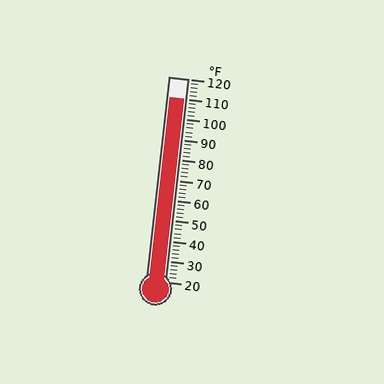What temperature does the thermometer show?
The thermometer shows approximately 110°F.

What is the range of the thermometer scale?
The thermometer scale ranges from 20°F to 120°F.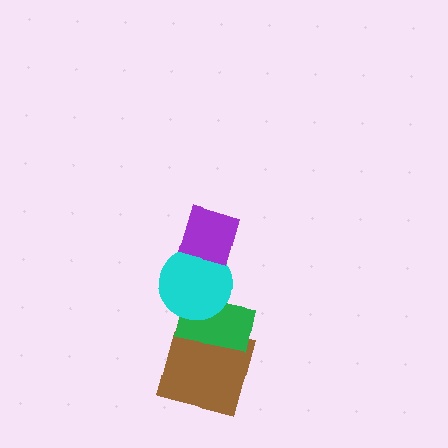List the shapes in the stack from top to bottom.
From top to bottom: the purple diamond, the cyan circle, the green rectangle, the brown square.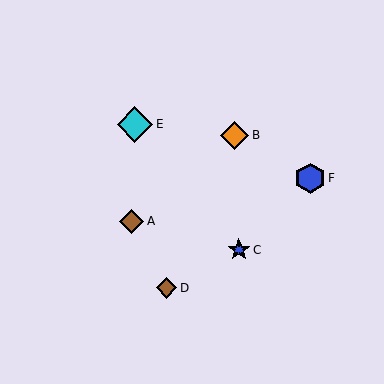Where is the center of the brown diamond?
The center of the brown diamond is at (167, 288).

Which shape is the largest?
The cyan diamond (labeled E) is the largest.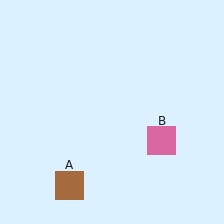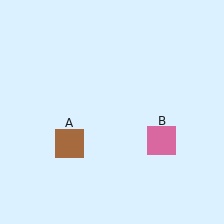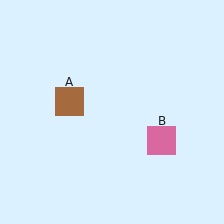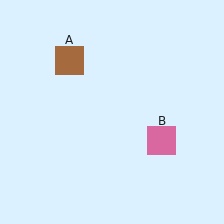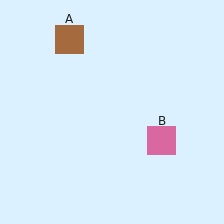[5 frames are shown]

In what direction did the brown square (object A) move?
The brown square (object A) moved up.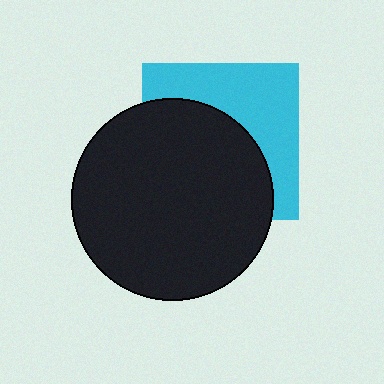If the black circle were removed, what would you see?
You would see the complete cyan square.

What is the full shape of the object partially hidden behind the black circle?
The partially hidden object is a cyan square.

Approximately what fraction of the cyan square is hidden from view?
Roughly 56% of the cyan square is hidden behind the black circle.